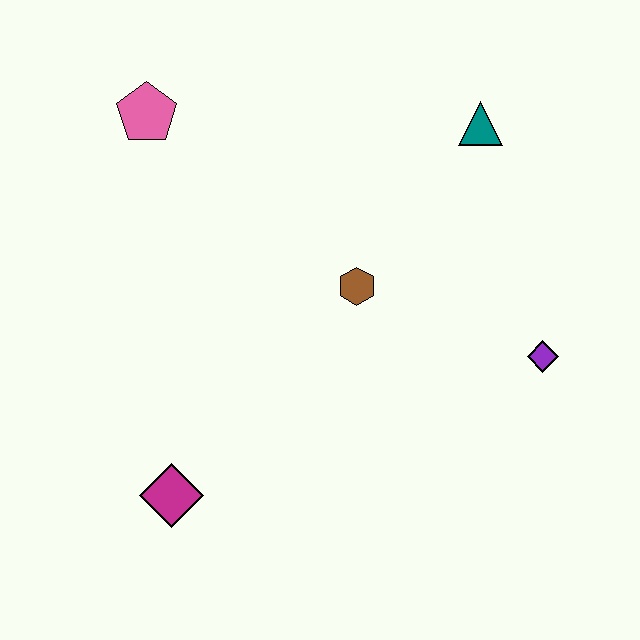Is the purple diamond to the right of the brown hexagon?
Yes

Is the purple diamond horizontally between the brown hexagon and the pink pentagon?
No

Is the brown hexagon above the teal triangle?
No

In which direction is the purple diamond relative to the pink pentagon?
The purple diamond is to the right of the pink pentagon.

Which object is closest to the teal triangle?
The brown hexagon is closest to the teal triangle.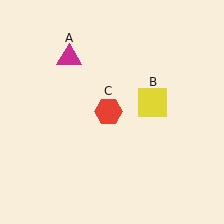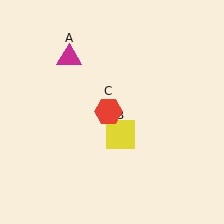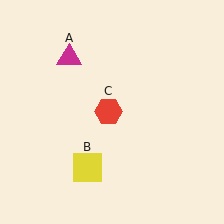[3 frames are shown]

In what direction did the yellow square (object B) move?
The yellow square (object B) moved down and to the left.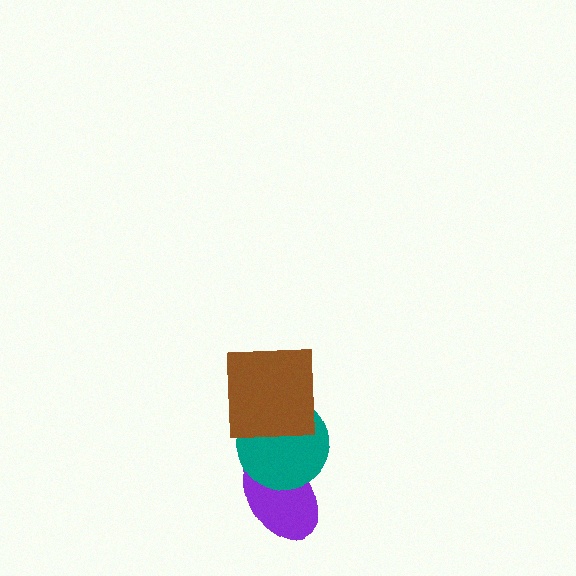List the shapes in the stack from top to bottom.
From top to bottom: the brown square, the teal circle, the purple ellipse.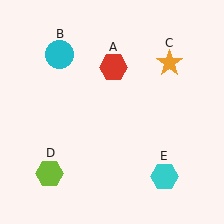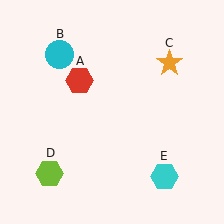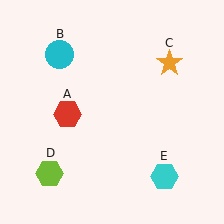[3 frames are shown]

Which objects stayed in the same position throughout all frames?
Cyan circle (object B) and orange star (object C) and lime hexagon (object D) and cyan hexagon (object E) remained stationary.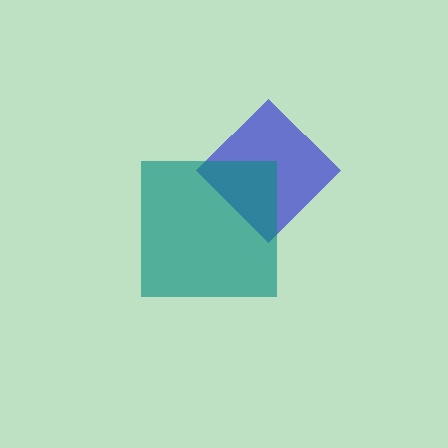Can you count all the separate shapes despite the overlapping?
Yes, there are 2 separate shapes.